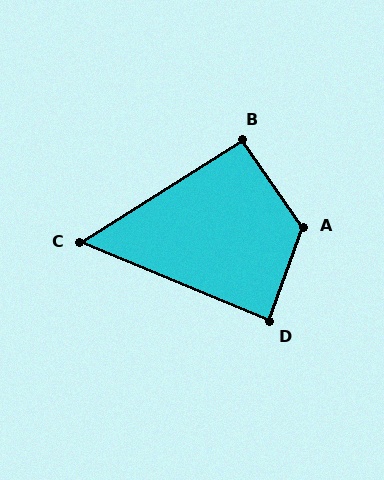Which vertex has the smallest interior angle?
C, at approximately 55 degrees.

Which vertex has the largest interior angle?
A, at approximately 125 degrees.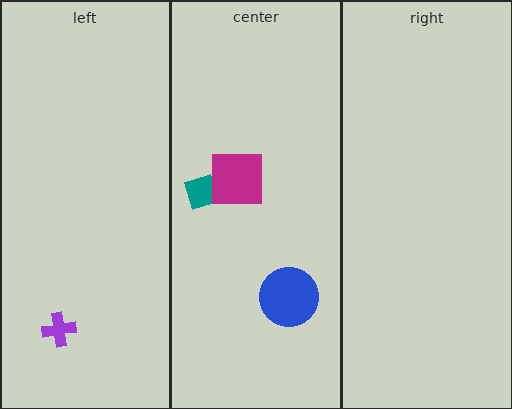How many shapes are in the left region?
1.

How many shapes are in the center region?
3.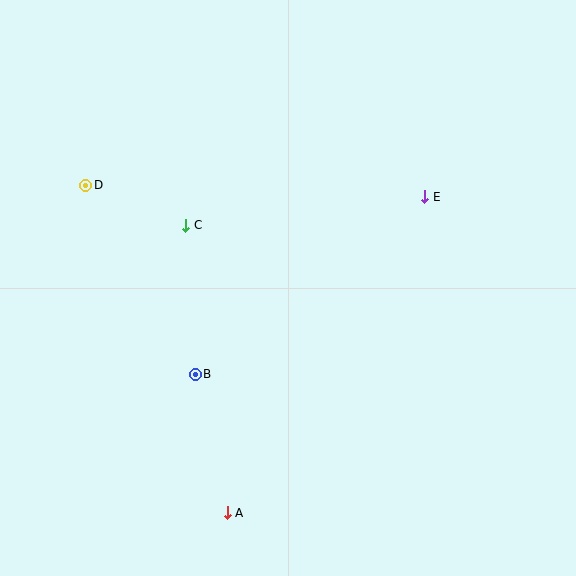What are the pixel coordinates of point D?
Point D is at (86, 185).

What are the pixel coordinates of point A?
Point A is at (227, 513).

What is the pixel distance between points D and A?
The distance between D and A is 357 pixels.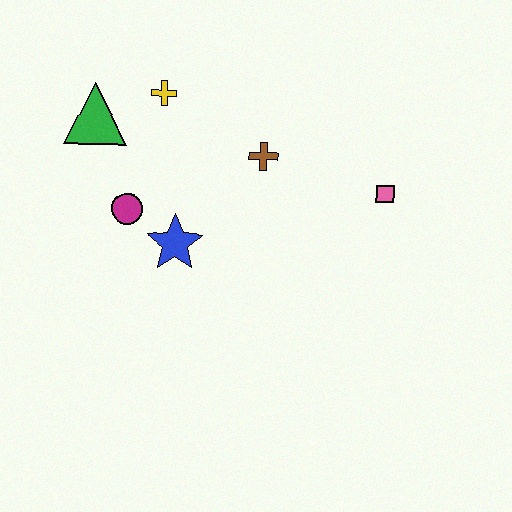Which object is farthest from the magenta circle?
The pink square is farthest from the magenta circle.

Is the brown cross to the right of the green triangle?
Yes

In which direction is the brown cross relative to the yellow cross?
The brown cross is to the right of the yellow cross.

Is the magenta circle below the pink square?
Yes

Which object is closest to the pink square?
The brown cross is closest to the pink square.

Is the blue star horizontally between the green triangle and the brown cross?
Yes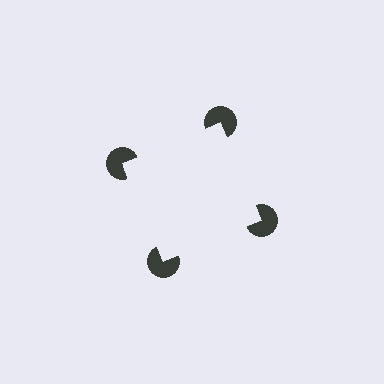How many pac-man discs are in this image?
There are 4 — one at each vertex of the illusory square.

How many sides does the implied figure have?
4 sides.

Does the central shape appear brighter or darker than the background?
It typically appears slightly brighter than the background, even though no actual brightness change is drawn.